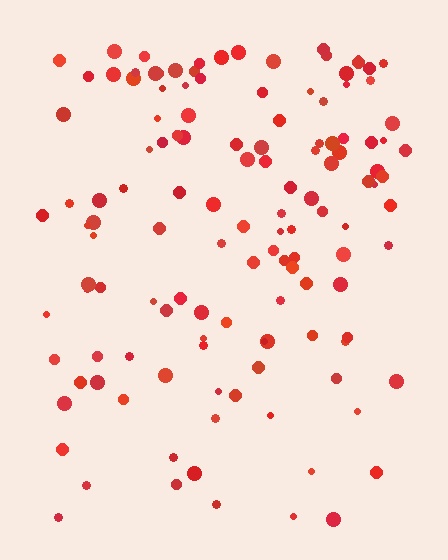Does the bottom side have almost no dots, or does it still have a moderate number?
Still a moderate number, just noticeably fewer than the top.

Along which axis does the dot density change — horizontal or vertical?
Vertical.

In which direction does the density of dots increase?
From bottom to top, with the top side densest.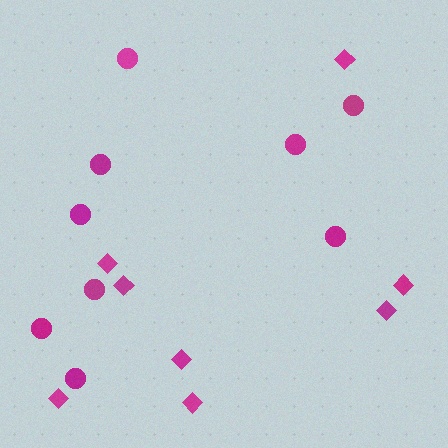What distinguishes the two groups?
There are 2 groups: one group of diamonds (8) and one group of circles (9).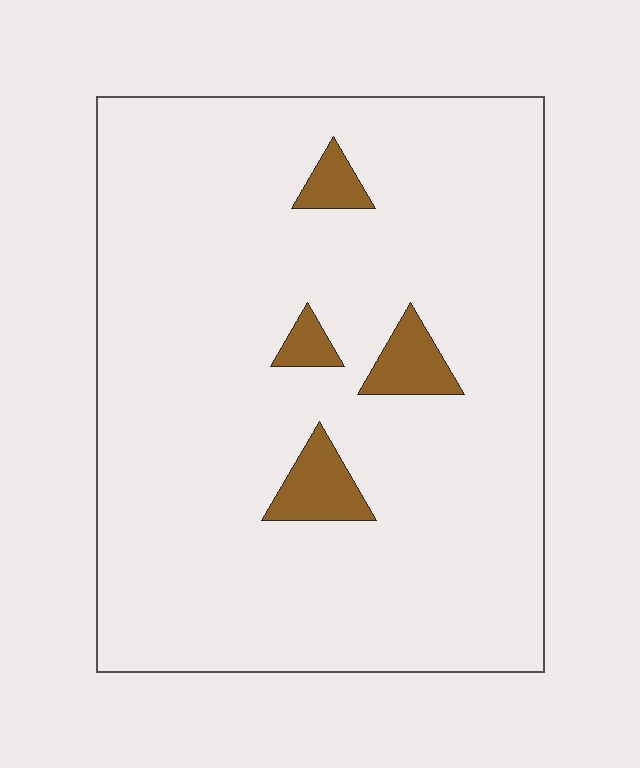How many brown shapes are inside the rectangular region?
4.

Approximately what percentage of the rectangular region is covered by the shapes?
Approximately 5%.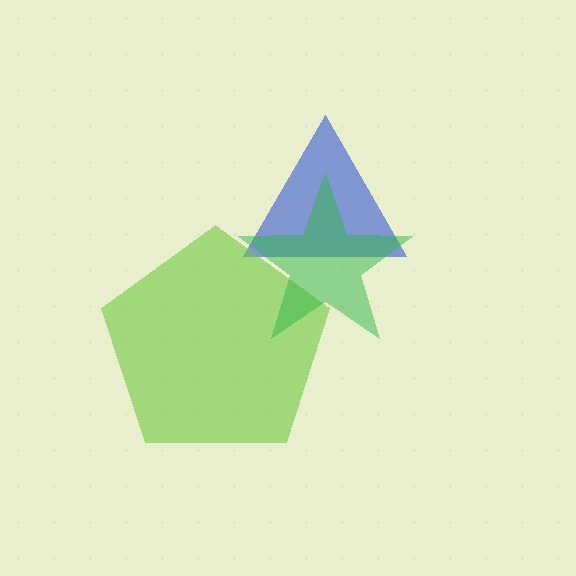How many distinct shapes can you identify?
There are 3 distinct shapes: a blue triangle, a lime pentagon, a green star.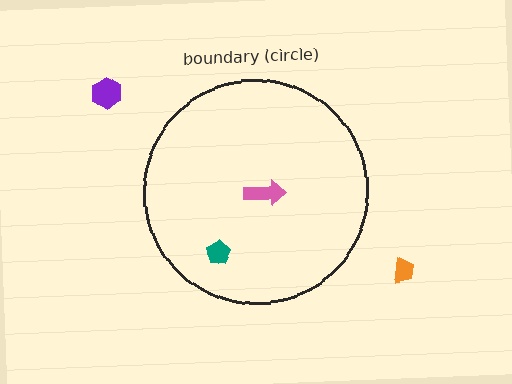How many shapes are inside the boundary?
2 inside, 2 outside.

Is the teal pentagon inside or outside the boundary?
Inside.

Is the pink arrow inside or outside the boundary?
Inside.